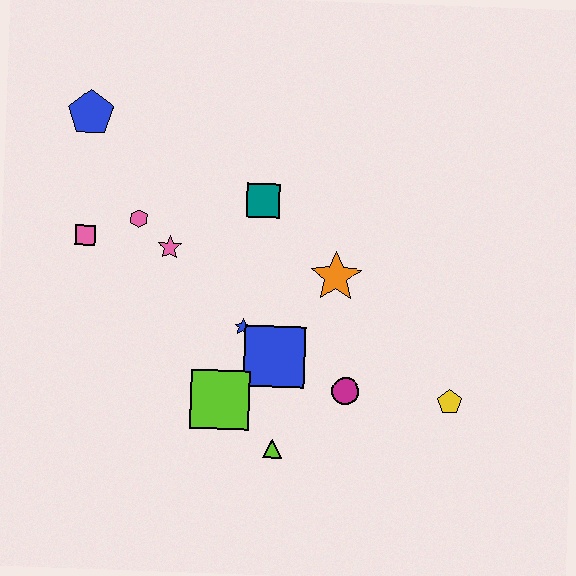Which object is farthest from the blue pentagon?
The yellow pentagon is farthest from the blue pentagon.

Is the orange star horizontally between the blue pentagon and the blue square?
No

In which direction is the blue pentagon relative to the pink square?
The blue pentagon is above the pink square.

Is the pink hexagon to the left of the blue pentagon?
No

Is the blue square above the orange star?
No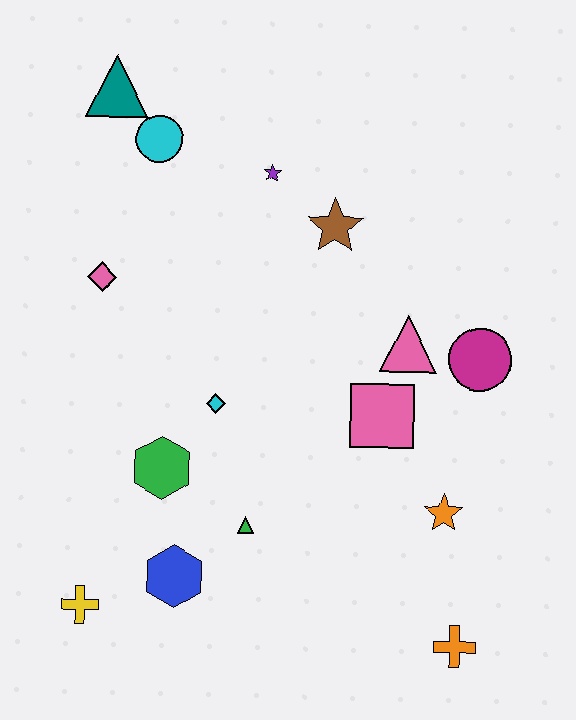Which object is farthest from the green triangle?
The teal triangle is farthest from the green triangle.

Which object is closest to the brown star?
The purple star is closest to the brown star.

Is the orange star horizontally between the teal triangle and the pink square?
No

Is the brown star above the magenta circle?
Yes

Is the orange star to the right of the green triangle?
Yes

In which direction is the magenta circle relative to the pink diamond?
The magenta circle is to the right of the pink diamond.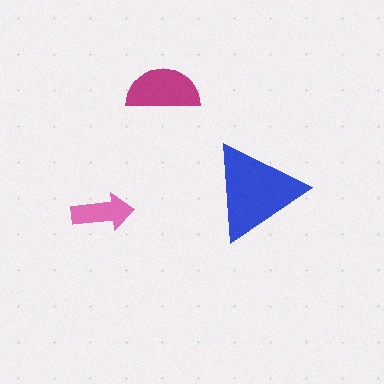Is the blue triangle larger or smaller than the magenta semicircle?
Larger.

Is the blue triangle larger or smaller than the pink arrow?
Larger.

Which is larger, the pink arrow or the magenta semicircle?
The magenta semicircle.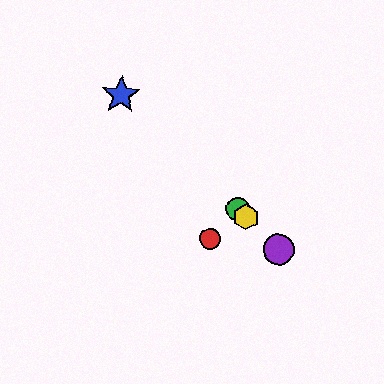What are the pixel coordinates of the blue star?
The blue star is at (121, 95).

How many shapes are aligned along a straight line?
4 shapes (the blue star, the green circle, the yellow hexagon, the purple circle) are aligned along a straight line.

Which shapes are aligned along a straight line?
The blue star, the green circle, the yellow hexagon, the purple circle are aligned along a straight line.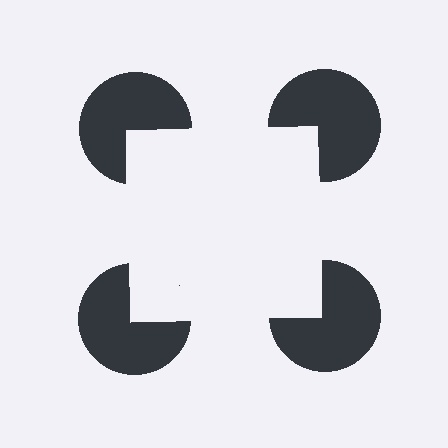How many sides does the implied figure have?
4 sides.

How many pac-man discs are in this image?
There are 4 — one at each vertex of the illusory square.